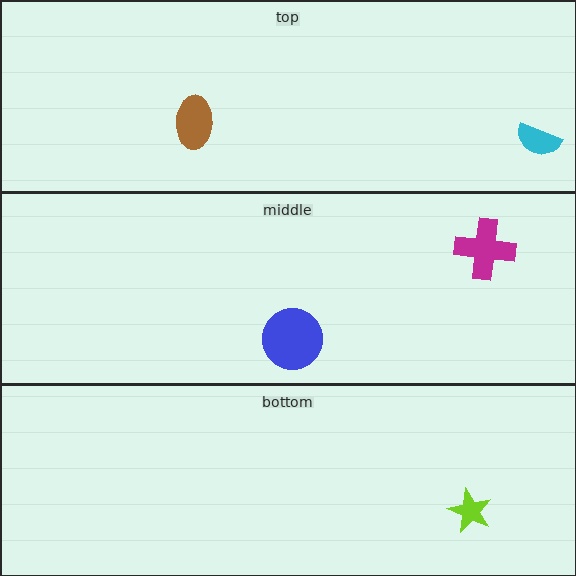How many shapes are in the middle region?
2.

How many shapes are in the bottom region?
1.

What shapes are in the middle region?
The magenta cross, the blue circle.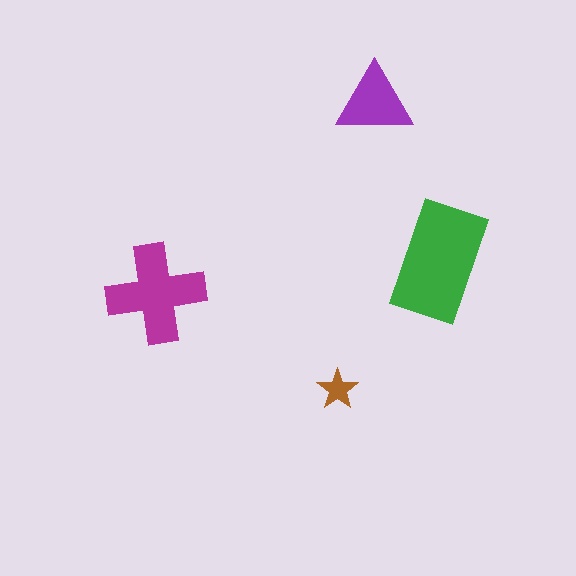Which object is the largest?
The green rectangle.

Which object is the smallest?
The brown star.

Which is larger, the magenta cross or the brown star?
The magenta cross.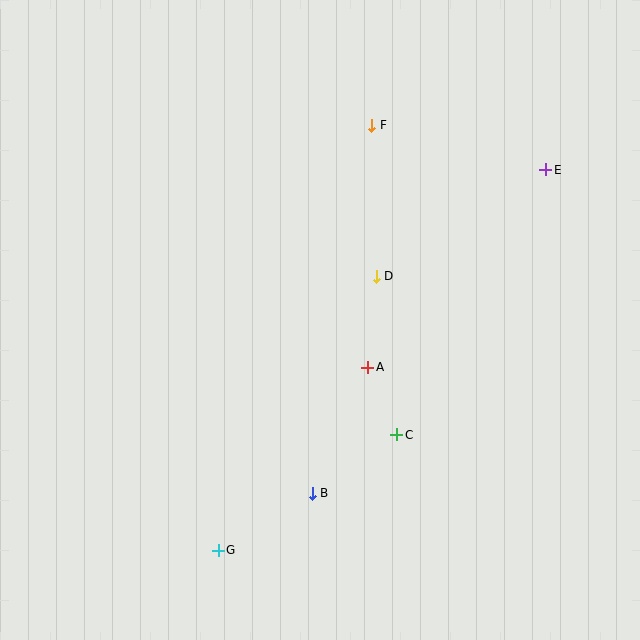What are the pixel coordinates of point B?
Point B is at (312, 493).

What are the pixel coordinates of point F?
Point F is at (372, 125).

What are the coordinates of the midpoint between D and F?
The midpoint between D and F is at (374, 201).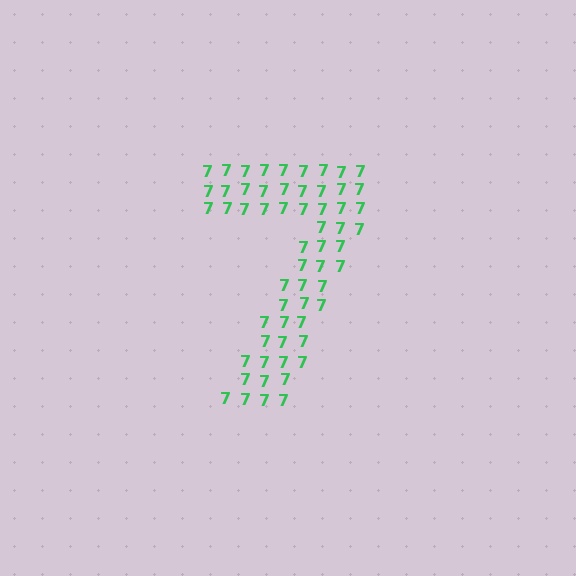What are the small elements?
The small elements are digit 7's.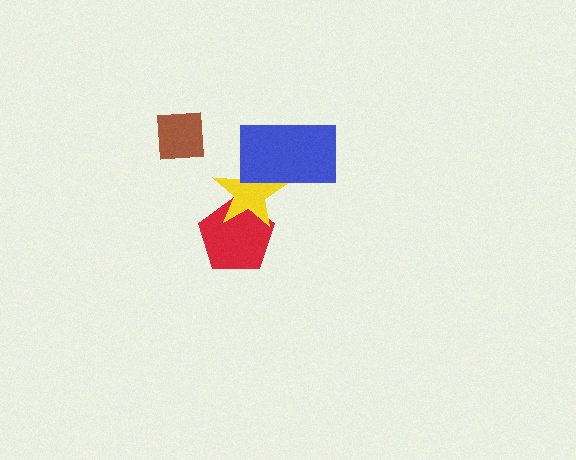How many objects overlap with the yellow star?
2 objects overlap with the yellow star.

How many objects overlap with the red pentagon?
1 object overlaps with the red pentagon.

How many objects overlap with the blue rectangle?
1 object overlaps with the blue rectangle.